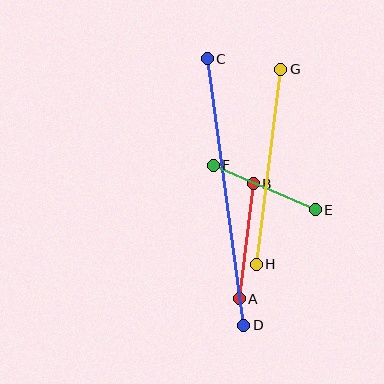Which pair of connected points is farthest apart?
Points C and D are farthest apart.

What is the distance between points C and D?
The distance is approximately 269 pixels.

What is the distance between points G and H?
The distance is approximately 196 pixels.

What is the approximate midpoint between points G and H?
The midpoint is at approximately (269, 167) pixels.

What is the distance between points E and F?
The distance is approximately 111 pixels.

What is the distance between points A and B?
The distance is approximately 116 pixels.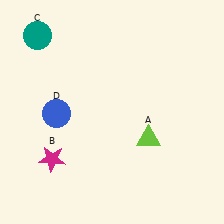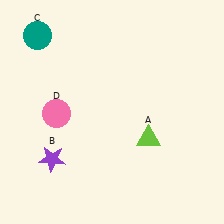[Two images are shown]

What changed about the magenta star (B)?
In Image 1, B is magenta. In Image 2, it changed to purple.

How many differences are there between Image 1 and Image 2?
There are 2 differences between the two images.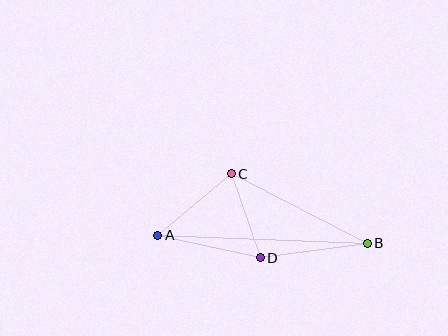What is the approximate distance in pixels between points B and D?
The distance between B and D is approximately 108 pixels.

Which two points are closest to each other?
Points C and D are closest to each other.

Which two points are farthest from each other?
Points A and B are farthest from each other.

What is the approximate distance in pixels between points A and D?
The distance between A and D is approximately 105 pixels.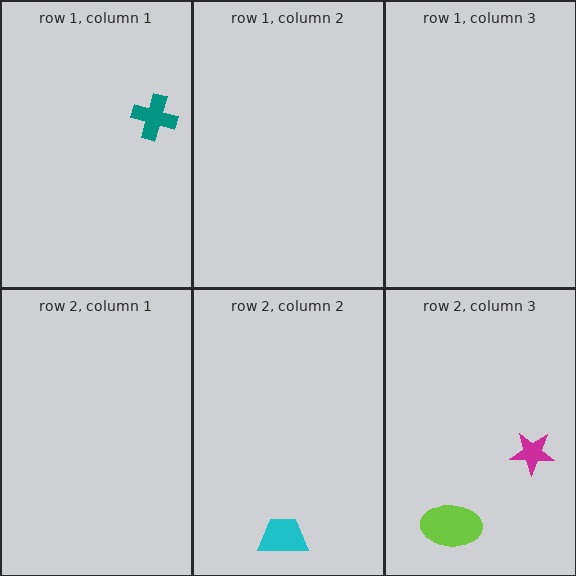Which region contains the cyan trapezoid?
The row 2, column 2 region.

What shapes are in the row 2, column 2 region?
The cyan trapezoid.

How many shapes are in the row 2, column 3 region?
2.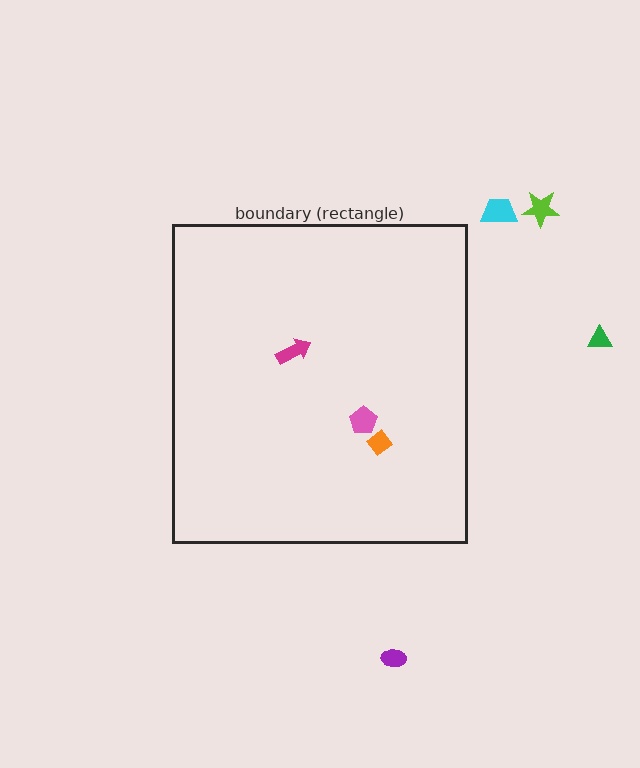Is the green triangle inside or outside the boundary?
Outside.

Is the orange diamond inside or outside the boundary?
Inside.